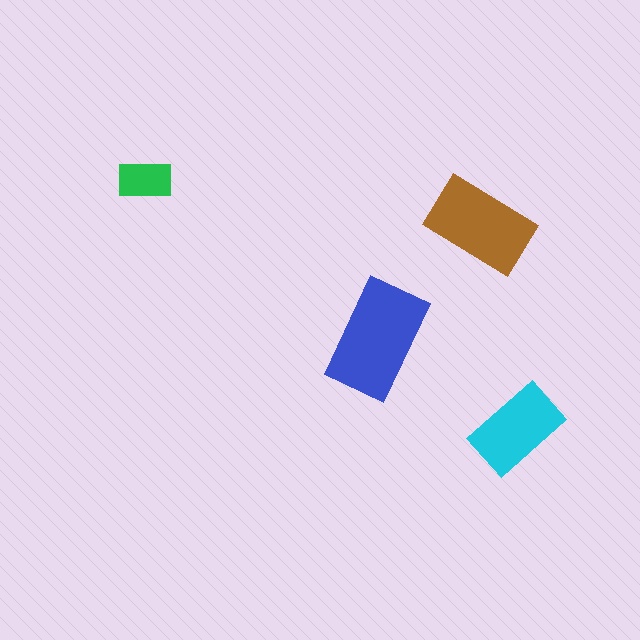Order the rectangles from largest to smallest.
the blue one, the brown one, the cyan one, the green one.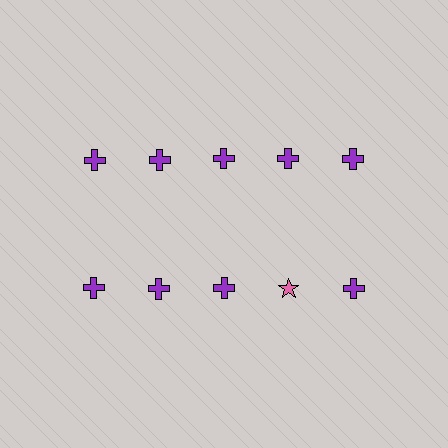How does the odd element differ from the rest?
It differs in both color (pink instead of purple) and shape (star instead of cross).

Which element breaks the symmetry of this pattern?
The pink star in the second row, second from right column breaks the symmetry. All other shapes are purple crosses.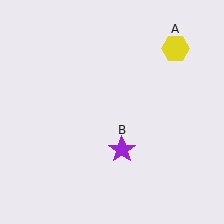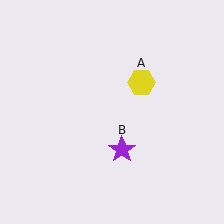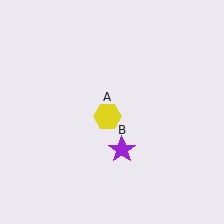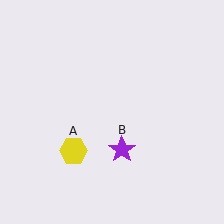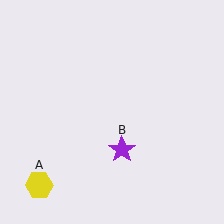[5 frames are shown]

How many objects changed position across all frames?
1 object changed position: yellow hexagon (object A).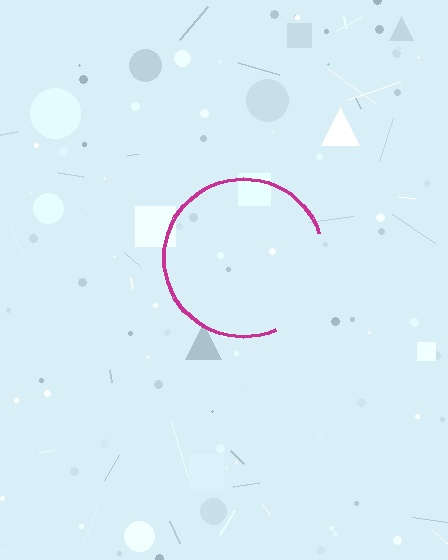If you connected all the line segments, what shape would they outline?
They would outline a circle.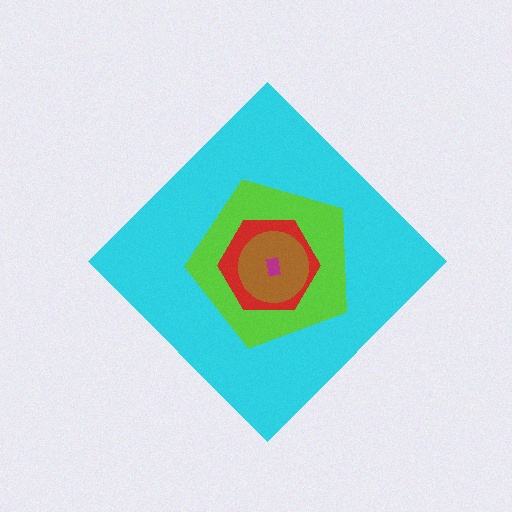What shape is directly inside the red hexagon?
The brown circle.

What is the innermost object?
The magenta rectangle.